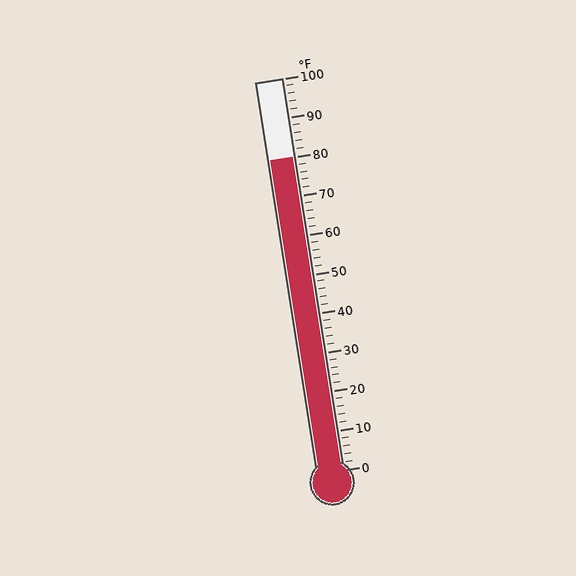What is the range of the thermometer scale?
The thermometer scale ranges from 0°F to 100°F.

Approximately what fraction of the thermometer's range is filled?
The thermometer is filled to approximately 80% of its range.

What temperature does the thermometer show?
The thermometer shows approximately 80°F.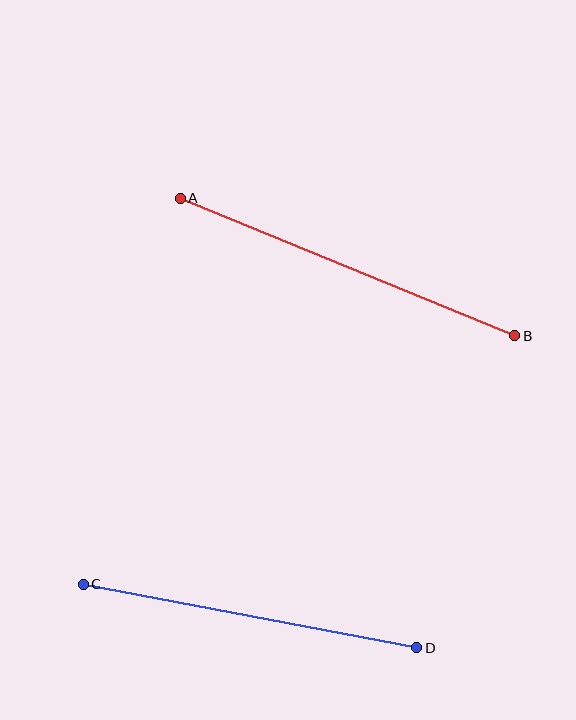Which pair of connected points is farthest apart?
Points A and B are farthest apart.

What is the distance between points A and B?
The distance is approximately 362 pixels.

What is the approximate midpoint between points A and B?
The midpoint is at approximately (348, 267) pixels.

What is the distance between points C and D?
The distance is approximately 340 pixels.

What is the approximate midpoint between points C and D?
The midpoint is at approximately (250, 616) pixels.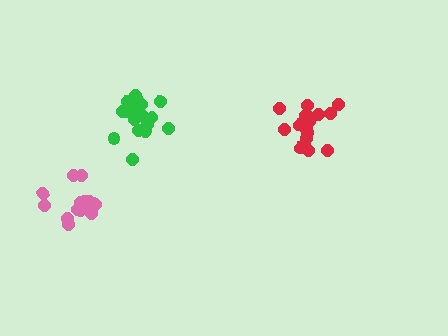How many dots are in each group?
Group 1: 15 dots, Group 2: 18 dots, Group 3: 18 dots (51 total).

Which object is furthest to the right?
The red cluster is rightmost.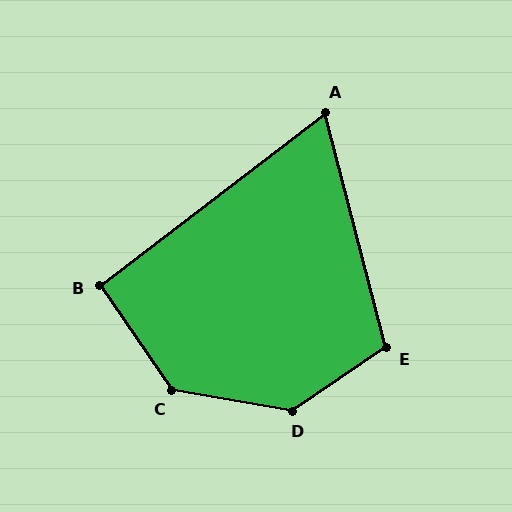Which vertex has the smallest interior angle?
A, at approximately 67 degrees.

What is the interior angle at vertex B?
Approximately 93 degrees (approximately right).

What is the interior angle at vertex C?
Approximately 134 degrees (obtuse).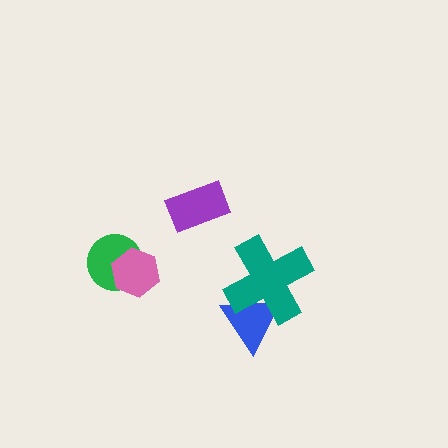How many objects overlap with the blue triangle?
1 object overlaps with the blue triangle.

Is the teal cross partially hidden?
No, no other shape covers it.